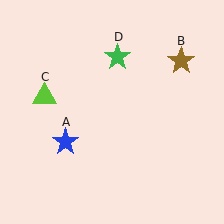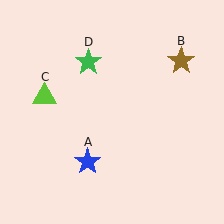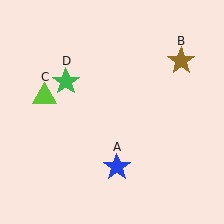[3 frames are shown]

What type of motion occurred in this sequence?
The blue star (object A), green star (object D) rotated counterclockwise around the center of the scene.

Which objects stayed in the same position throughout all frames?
Brown star (object B) and lime triangle (object C) remained stationary.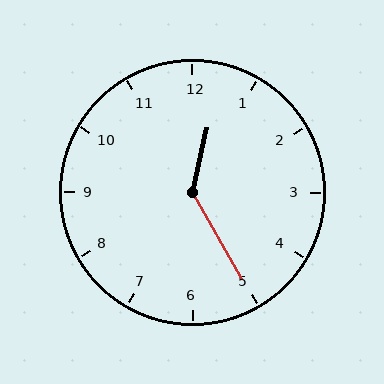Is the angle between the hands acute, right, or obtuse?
It is obtuse.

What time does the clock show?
12:25.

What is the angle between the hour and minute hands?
Approximately 138 degrees.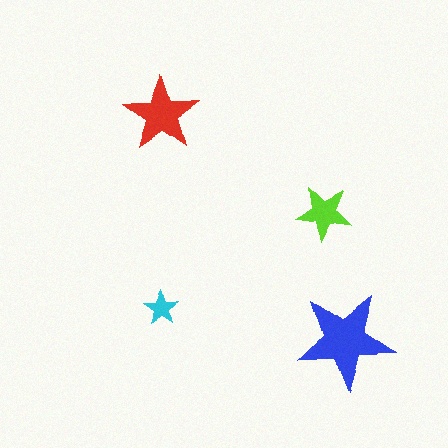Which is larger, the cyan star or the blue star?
The blue one.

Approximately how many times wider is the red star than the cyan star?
About 2 times wider.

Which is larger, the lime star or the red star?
The red one.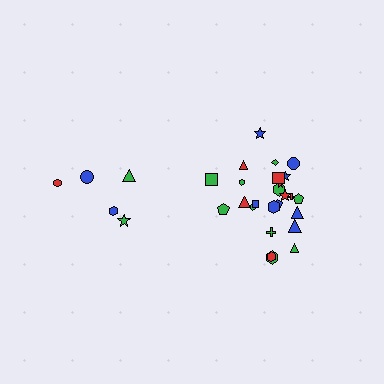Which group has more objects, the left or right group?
The right group.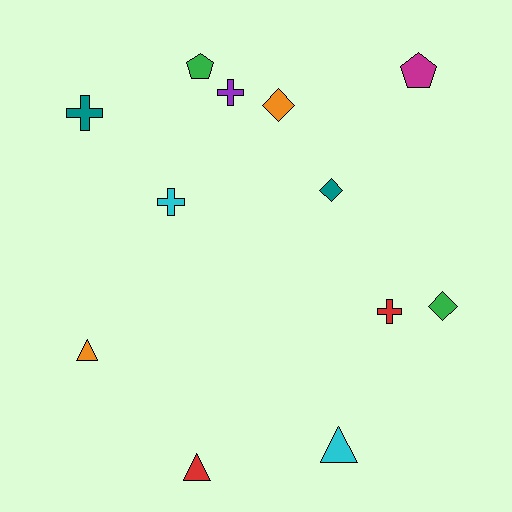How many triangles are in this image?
There are 3 triangles.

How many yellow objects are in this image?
There are no yellow objects.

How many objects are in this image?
There are 12 objects.